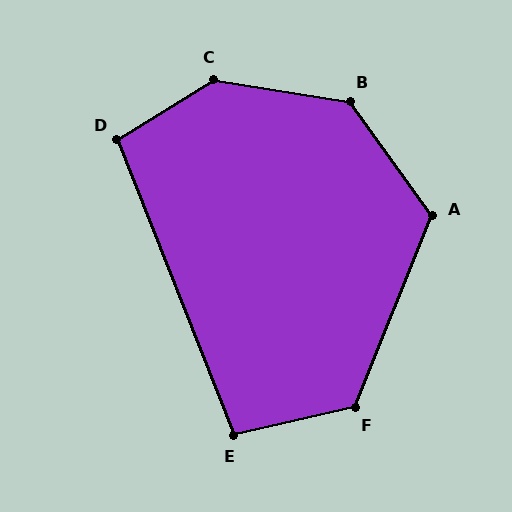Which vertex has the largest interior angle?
C, at approximately 139 degrees.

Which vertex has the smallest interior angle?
E, at approximately 98 degrees.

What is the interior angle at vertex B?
Approximately 135 degrees (obtuse).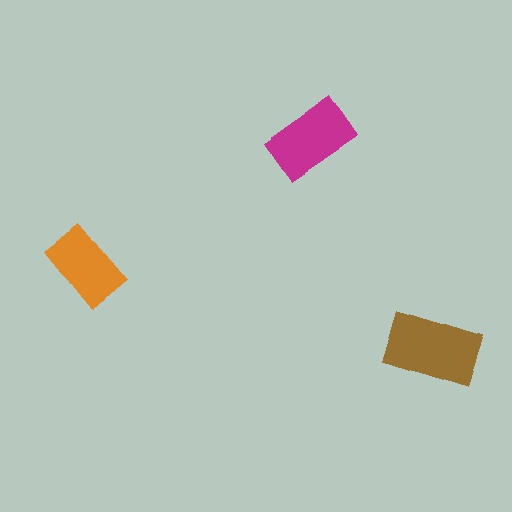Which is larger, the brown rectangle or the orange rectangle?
The brown one.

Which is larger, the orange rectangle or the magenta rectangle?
The magenta one.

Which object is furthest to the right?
The brown rectangle is rightmost.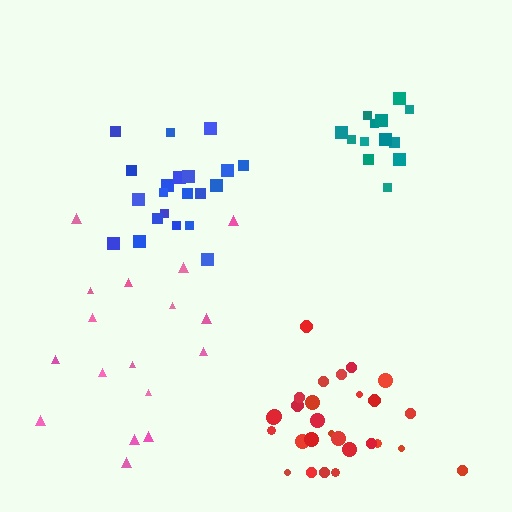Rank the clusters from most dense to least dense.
teal, blue, red, pink.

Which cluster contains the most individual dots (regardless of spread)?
Red (28).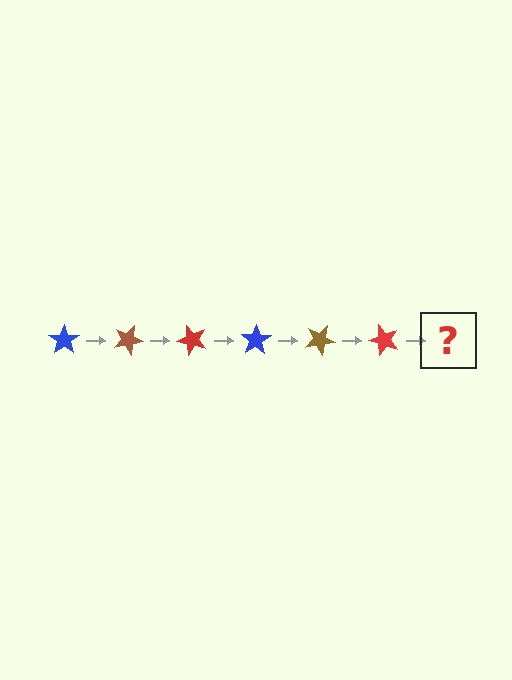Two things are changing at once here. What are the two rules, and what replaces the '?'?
The two rules are that it rotates 25 degrees each step and the color cycles through blue, brown, and red. The '?' should be a blue star, rotated 150 degrees from the start.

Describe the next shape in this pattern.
It should be a blue star, rotated 150 degrees from the start.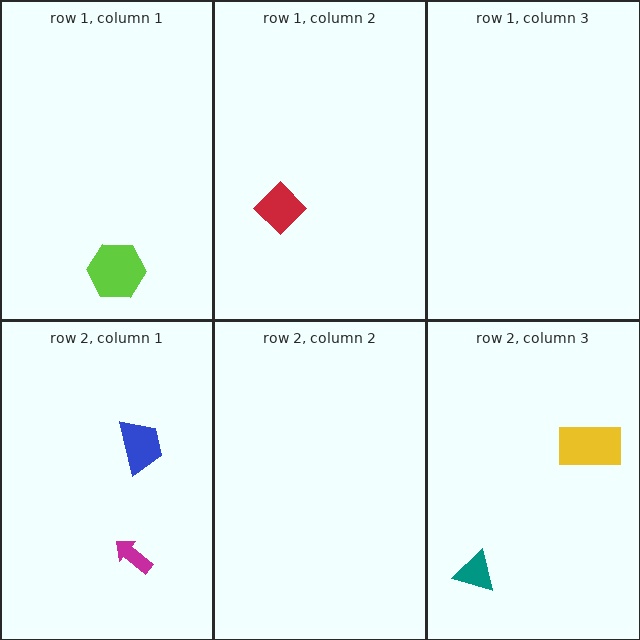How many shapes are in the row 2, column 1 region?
2.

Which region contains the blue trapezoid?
The row 2, column 1 region.